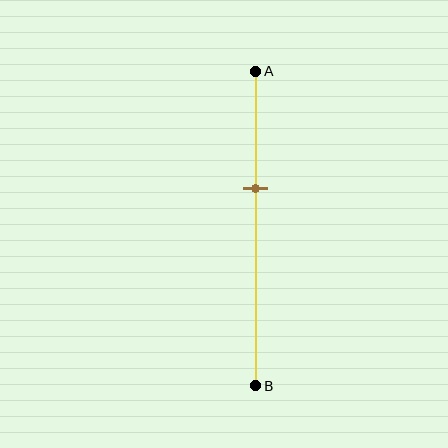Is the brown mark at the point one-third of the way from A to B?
No, the mark is at about 35% from A, not at the 33% one-third point.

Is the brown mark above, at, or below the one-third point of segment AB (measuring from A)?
The brown mark is below the one-third point of segment AB.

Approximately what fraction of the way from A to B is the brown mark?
The brown mark is approximately 35% of the way from A to B.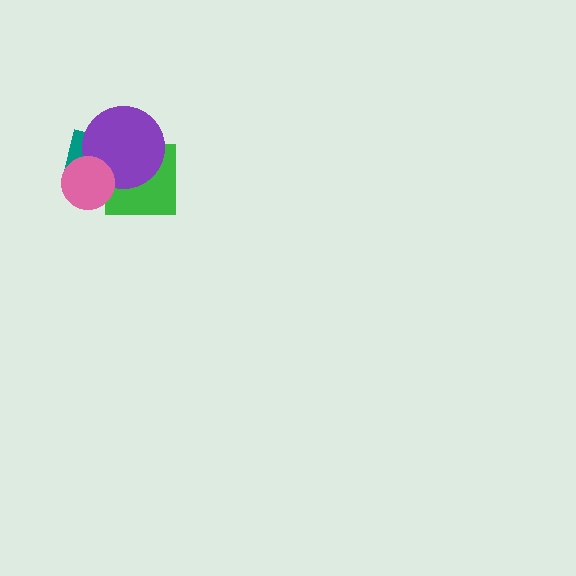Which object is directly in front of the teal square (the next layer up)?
The green square is directly in front of the teal square.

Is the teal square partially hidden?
Yes, it is partially covered by another shape.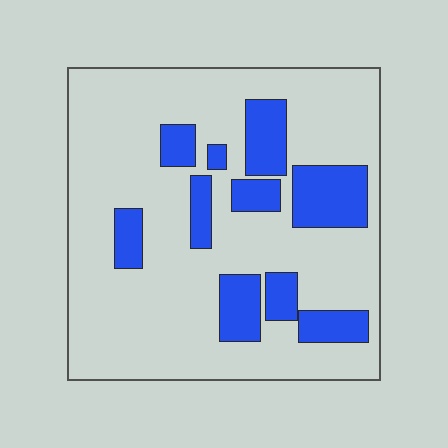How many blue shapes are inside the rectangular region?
10.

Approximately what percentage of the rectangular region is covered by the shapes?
Approximately 20%.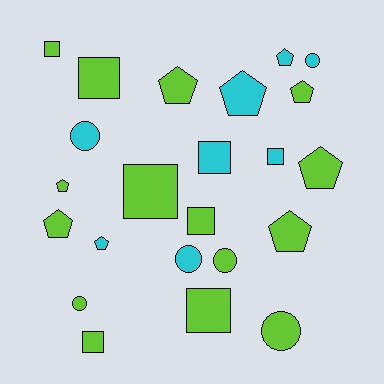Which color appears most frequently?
Lime, with 15 objects.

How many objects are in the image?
There are 23 objects.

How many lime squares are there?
There are 6 lime squares.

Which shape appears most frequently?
Pentagon, with 9 objects.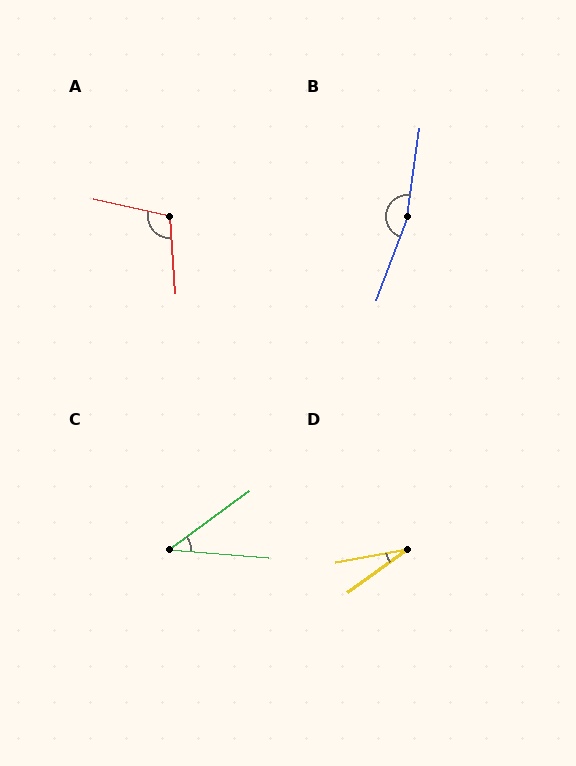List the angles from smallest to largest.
D (25°), C (41°), A (107°), B (168°).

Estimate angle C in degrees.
Approximately 41 degrees.